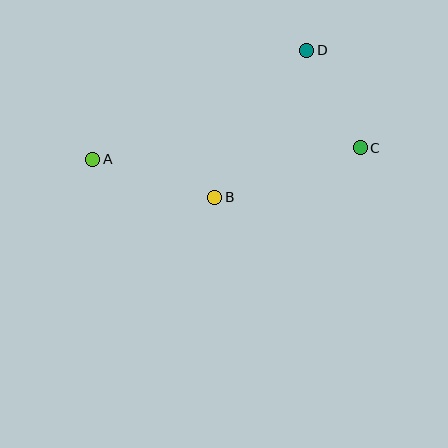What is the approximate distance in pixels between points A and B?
The distance between A and B is approximately 128 pixels.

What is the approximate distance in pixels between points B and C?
The distance between B and C is approximately 154 pixels.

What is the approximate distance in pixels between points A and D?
The distance between A and D is approximately 240 pixels.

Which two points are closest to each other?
Points C and D are closest to each other.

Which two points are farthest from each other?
Points A and C are farthest from each other.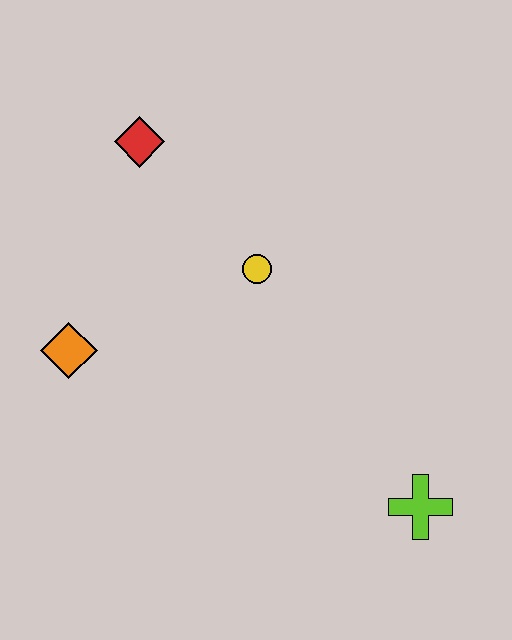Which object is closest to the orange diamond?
The yellow circle is closest to the orange diamond.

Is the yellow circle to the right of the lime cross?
No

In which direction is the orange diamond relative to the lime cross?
The orange diamond is to the left of the lime cross.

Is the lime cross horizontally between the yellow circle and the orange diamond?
No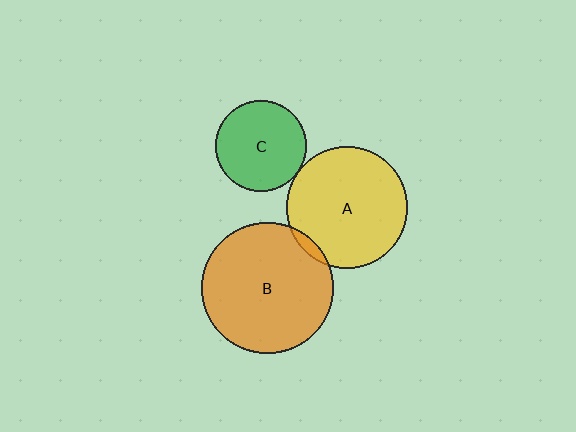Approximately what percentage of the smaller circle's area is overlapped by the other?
Approximately 5%.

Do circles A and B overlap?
Yes.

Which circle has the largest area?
Circle B (orange).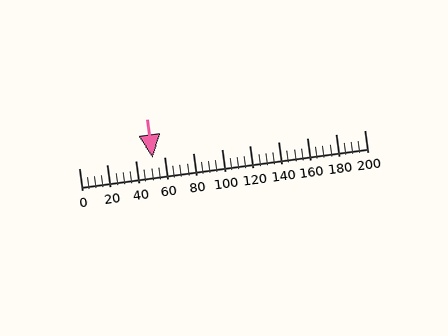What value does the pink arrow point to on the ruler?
The pink arrow points to approximately 52.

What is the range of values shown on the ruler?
The ruler shows values from 0 to 200.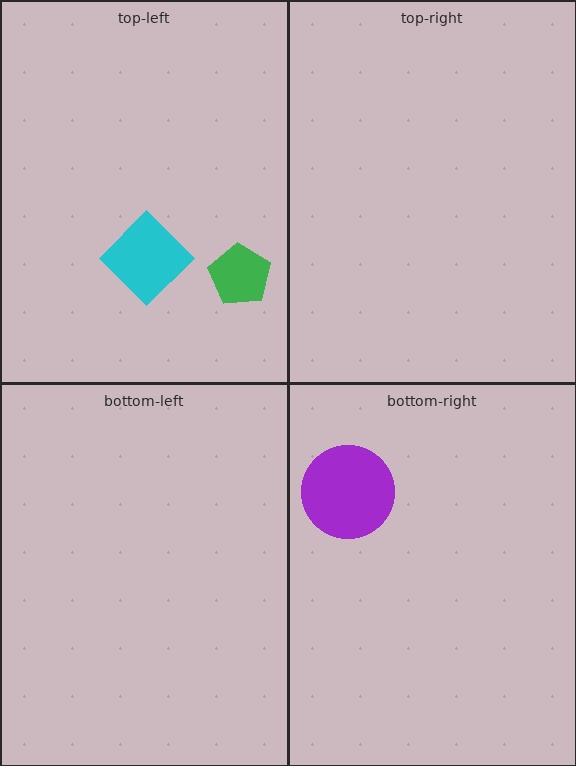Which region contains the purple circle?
The bottom-right region.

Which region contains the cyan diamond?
The top-left region.